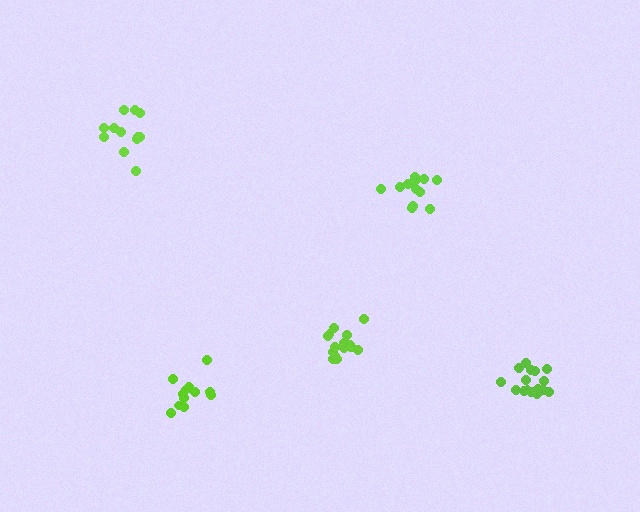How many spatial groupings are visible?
There are 5 spatial groupings.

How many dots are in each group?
Group 1: 13 dots, Group 2: 12 dots, Group 3: 13 dots, Group 4: 15 dots, Group 5: 16 dots (69 total).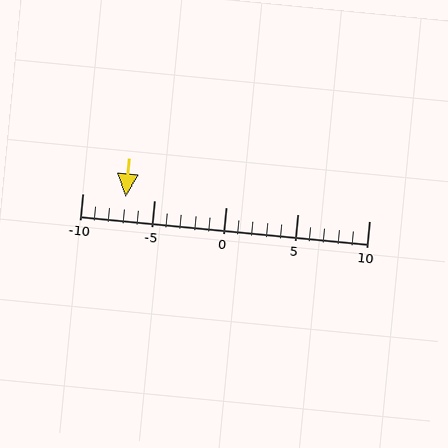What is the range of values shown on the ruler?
The ruler shows values from -10 to 10.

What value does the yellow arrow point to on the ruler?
The yellow arrow points to approximately -7.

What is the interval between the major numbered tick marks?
The major tick marks are spaced 5 units apart.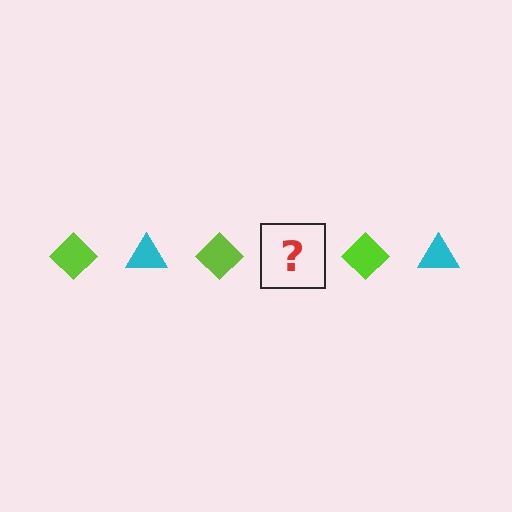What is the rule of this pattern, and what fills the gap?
The rule is that the pattern alternates between lime diamond and cyan triangle. The gap should be filled with a cyan triangle.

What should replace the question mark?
The question mark should be replaced with a cyan triangle.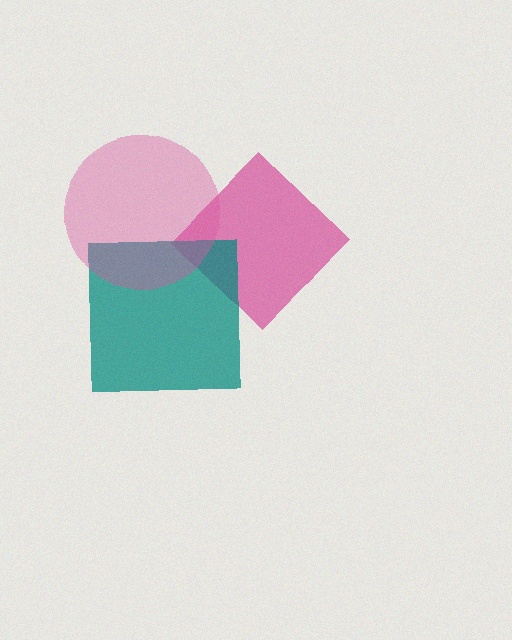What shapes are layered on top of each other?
The layered shapes are: a magenta diamond, a teal square, a pink circle.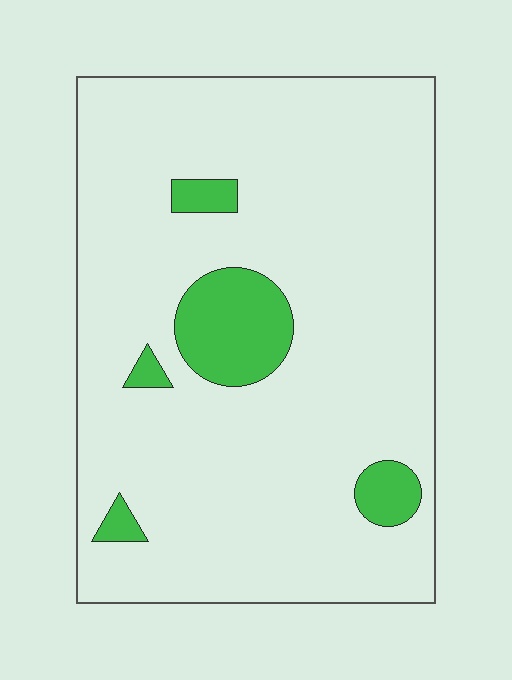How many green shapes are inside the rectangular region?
5.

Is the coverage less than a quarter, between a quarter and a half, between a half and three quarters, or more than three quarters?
Less than a quarter.